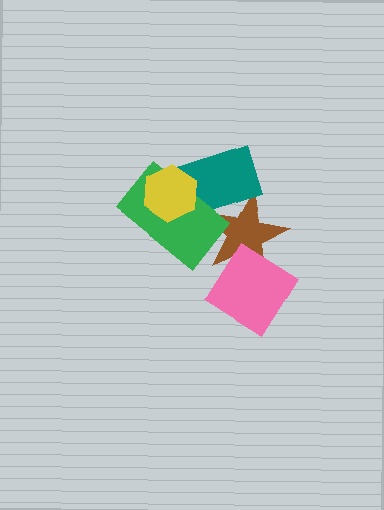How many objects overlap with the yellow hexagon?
2 objects overlap with the yellow hexagon.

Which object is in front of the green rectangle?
The yellow hexagon is in front of the green rectangle.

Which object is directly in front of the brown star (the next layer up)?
The teal rectangle is directly in front of the brown star.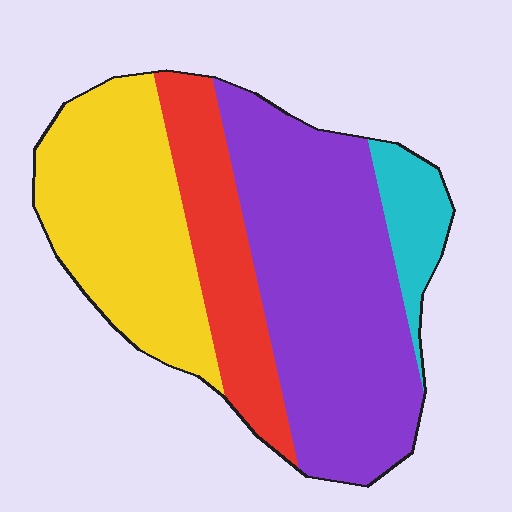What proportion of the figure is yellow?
Yellow takes up about one third (1/3) of the figure.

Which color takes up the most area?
Purple, at roughly 45%.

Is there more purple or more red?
Purple.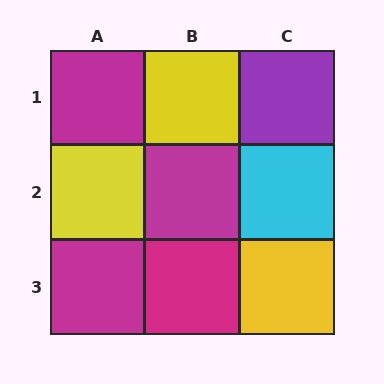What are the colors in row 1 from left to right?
Magenta, yellow, purple.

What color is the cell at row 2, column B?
Magenta.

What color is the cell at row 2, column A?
Yellow.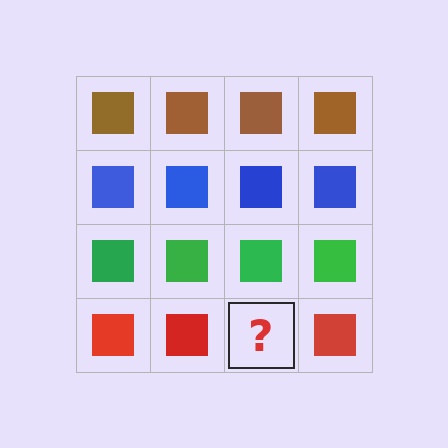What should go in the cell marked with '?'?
The missing cell should contain a red square.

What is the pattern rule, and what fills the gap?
The rule is that each row has a consistent color. The gap should be filled with a red square.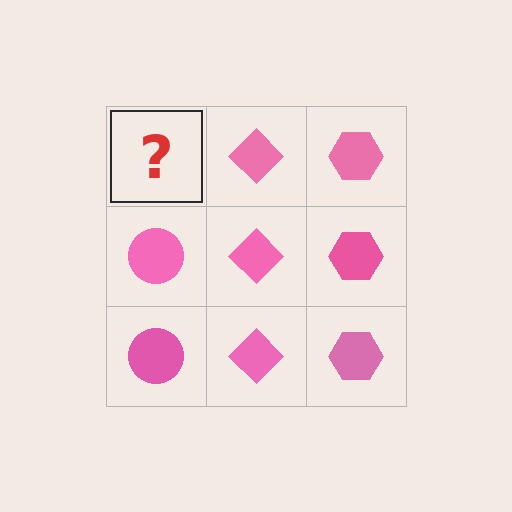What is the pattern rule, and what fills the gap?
The rule is that each column has a consistent shape. The gap should be filled with a pink circle.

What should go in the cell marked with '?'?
The missing cell should contain a pink circle.